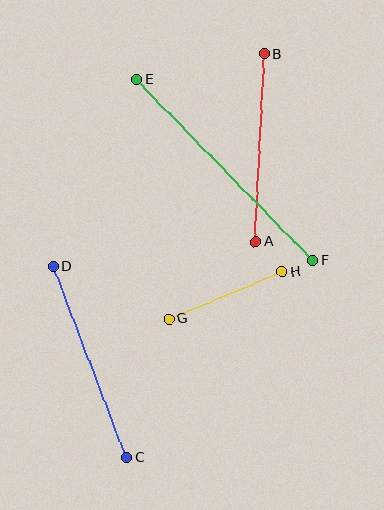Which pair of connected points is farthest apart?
Points E and F are farthest apart.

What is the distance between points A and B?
The distance is approximately 188 pixels.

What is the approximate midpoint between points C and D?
The midpoint is at approximately (90, 362) pixels.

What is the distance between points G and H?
The distance is approximately 123 pixels.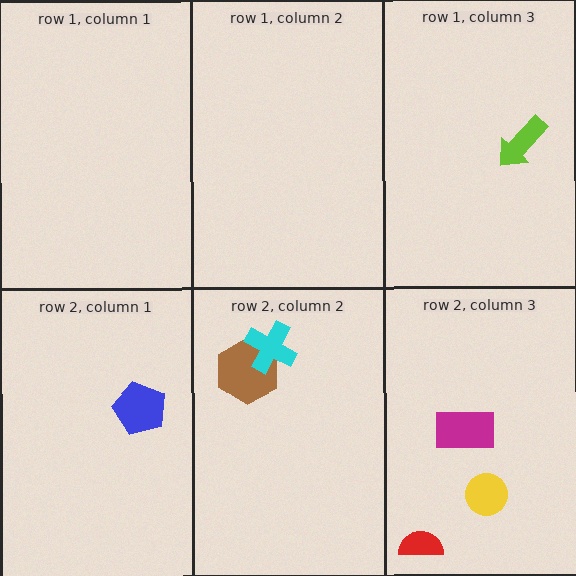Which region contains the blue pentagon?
The row 2, column 1 region.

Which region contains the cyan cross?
The row 2, column 2 region.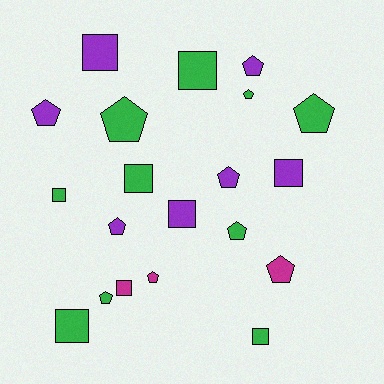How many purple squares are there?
There are 3 purple squares.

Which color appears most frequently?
Green, with 10 objects.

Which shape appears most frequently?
Pentagon, with 11 objects.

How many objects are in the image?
There are 20 objects.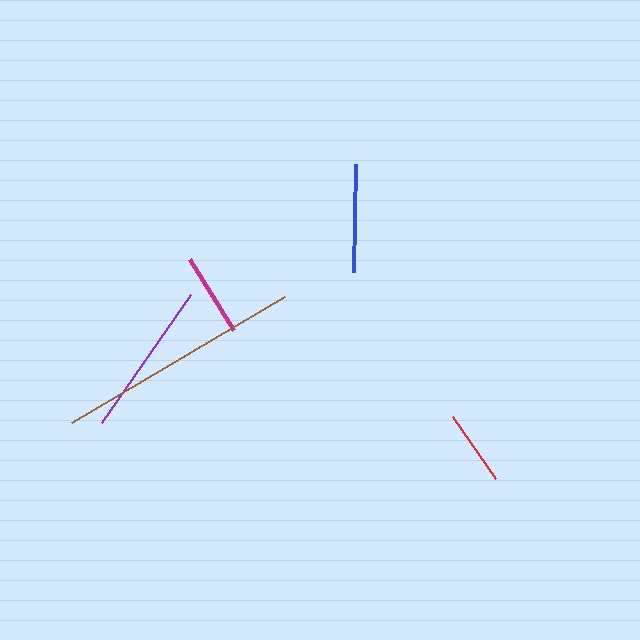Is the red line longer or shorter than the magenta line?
The magenta line is longer than the red line.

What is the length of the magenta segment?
The magenta segment is approximately 84 pixels long.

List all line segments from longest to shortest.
From longest to shortest: brown, purple, blue, magenta, red.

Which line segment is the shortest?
The red line is the shortest at approximately 76 pixels.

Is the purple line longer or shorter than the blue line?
The purple line is longer than the blue line.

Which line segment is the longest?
The brown line is the longest at approximately 248 pixels.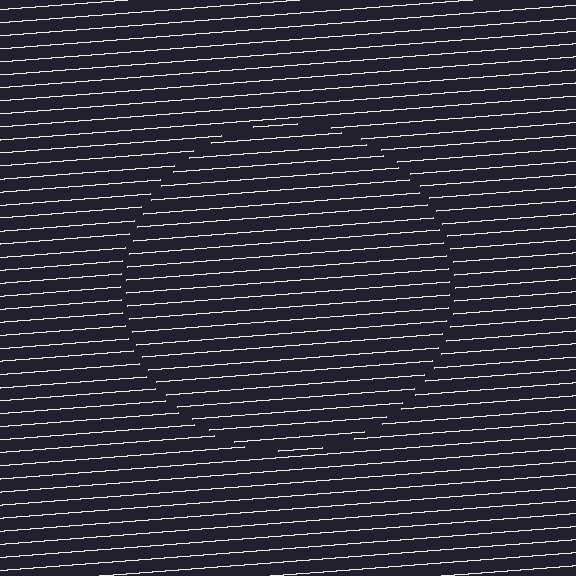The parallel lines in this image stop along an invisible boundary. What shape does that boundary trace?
An illusory circle. The interior of the shape contains the same grating, shifted by half a period — the contour is defined by the phase discontinuity where line-ends from the inner and outer gratings abut.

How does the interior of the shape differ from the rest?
The interior of the shape contains the same grating, shifted by half a period — the contour is defined by the phase discontinuity where line-ends from the inner and outer gratings abut.